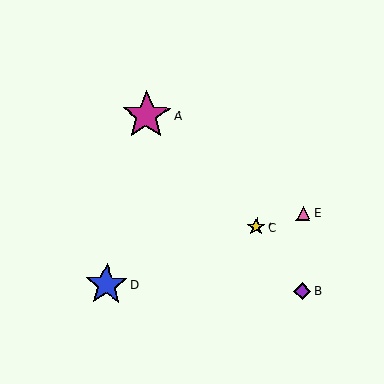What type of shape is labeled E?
Shape E is a pink triangle.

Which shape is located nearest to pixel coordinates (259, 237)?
The yellow star (labeled C) at (257, 227) is nearest to that location.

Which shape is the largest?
The magenta star (labeled A) is the largest.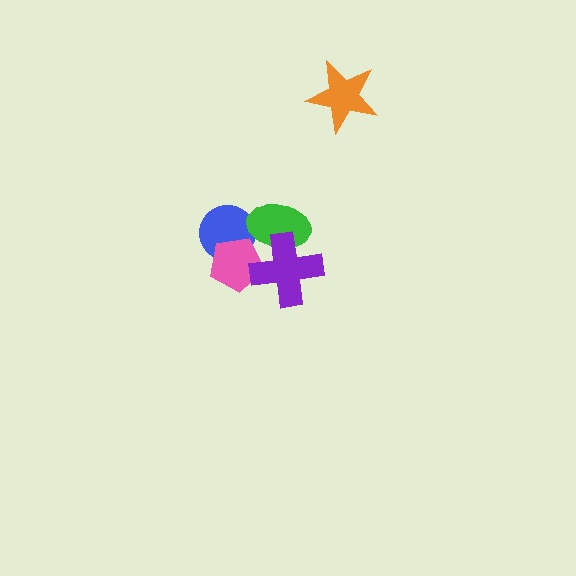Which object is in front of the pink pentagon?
The purple cross is in front of the pink pentagon.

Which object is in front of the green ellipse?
The purple cross is in front of the green ellipse.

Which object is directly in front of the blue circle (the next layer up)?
The pink pentagon is directly in front of the blue circle.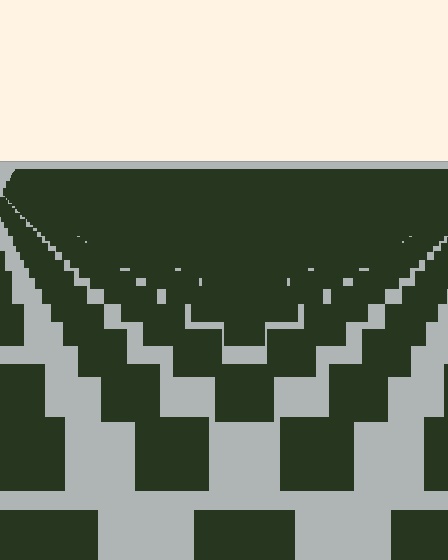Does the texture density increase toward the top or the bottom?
Density increases toward the top.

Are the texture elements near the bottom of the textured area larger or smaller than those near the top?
Larger. Near the bottom, elements are closer to the viewer and appear at a bigger on-screen size.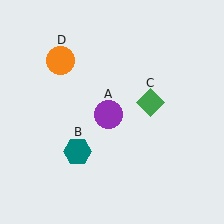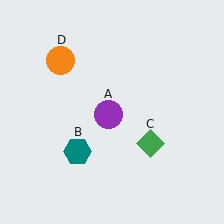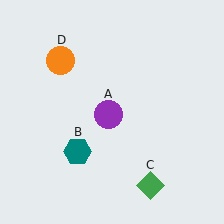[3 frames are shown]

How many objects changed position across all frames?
1 object changed position: green diamond (object C).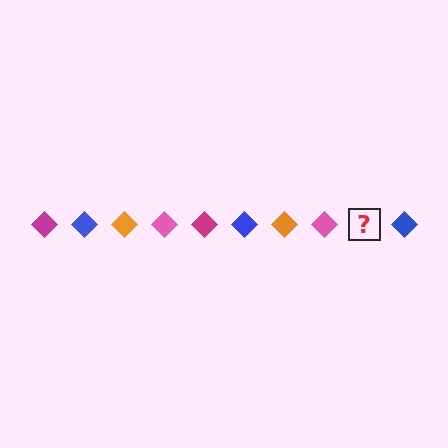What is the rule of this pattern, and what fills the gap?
The rule is that the pattern cycles through magenta, blue, orange, pink diamonds. The gap should be filled with a magenta diamond.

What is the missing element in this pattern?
The missing element is a magenta diamond.